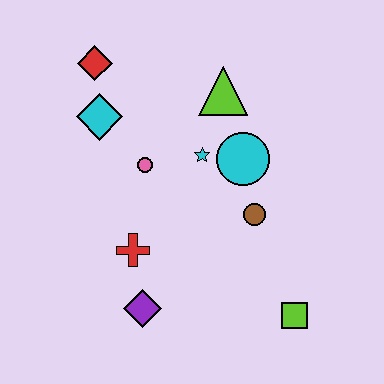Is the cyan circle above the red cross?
Yes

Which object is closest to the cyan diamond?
The red diamond is closest to the cyan diamond.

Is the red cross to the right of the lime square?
No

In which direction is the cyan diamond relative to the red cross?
The cyan diamond is above the red cross.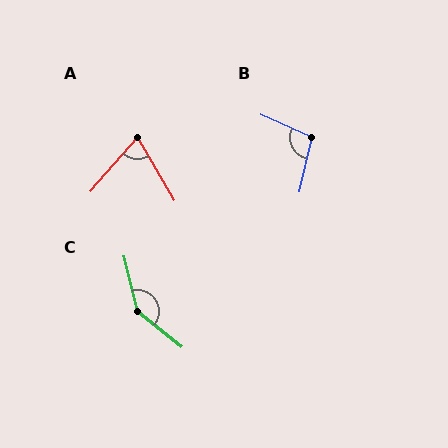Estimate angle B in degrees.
Approximately 101 degrees.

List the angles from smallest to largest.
A (71°), B (101°), C (143°).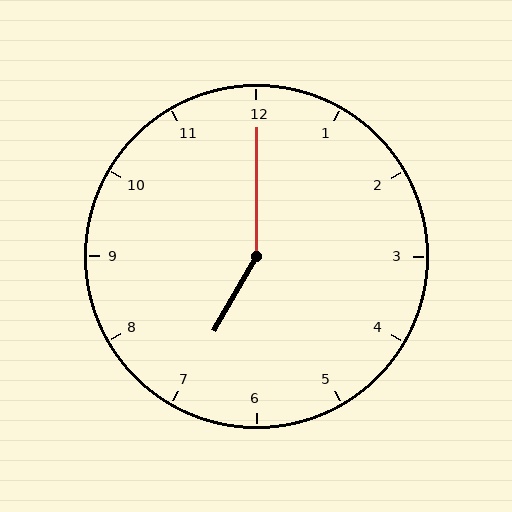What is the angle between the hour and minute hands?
Approximately 150 degrees.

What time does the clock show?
7:00.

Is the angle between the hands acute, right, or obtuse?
It is obtuse.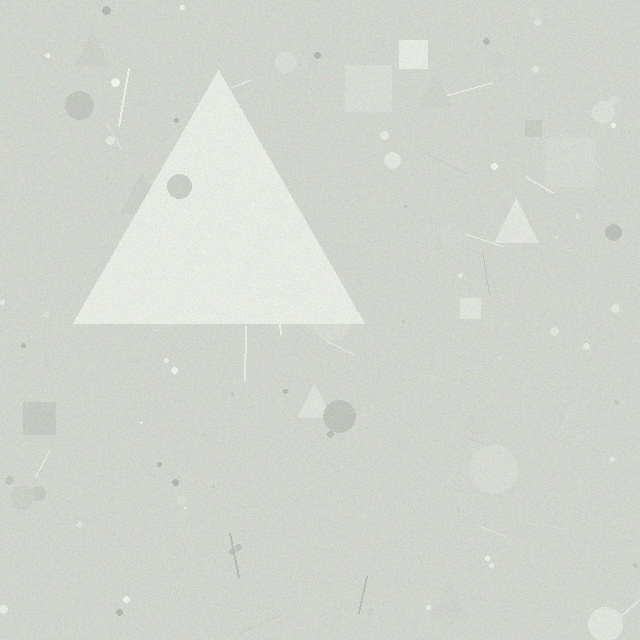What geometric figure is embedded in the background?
A triangle is embedded in the background.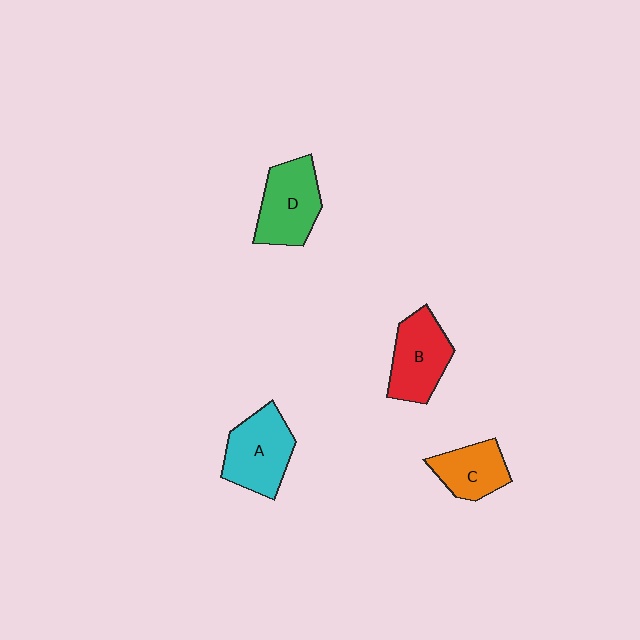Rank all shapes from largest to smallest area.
From largest to smallest: A (cyan), D (green), B (red), C (orange).